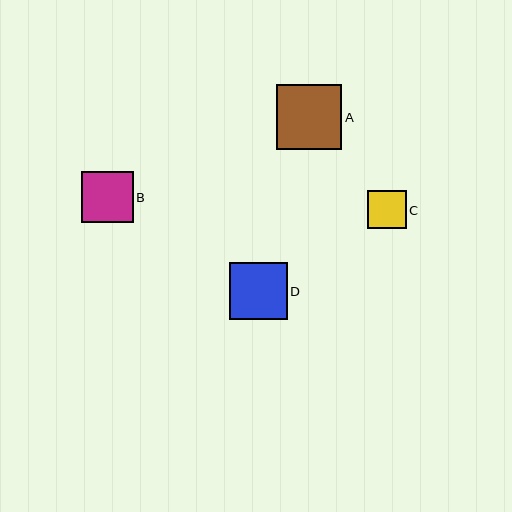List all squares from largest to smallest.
From largest to smallest: A, D, B, C.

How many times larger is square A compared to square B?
Square A is approximately 1.3 times the size of square B.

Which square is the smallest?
Square C is the smallest with a size of approximately 38 pixels.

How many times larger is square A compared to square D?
Square A is approximately 1.1 times the size of square D.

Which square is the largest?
Square A is the largest with a size of approximately 65 pixels.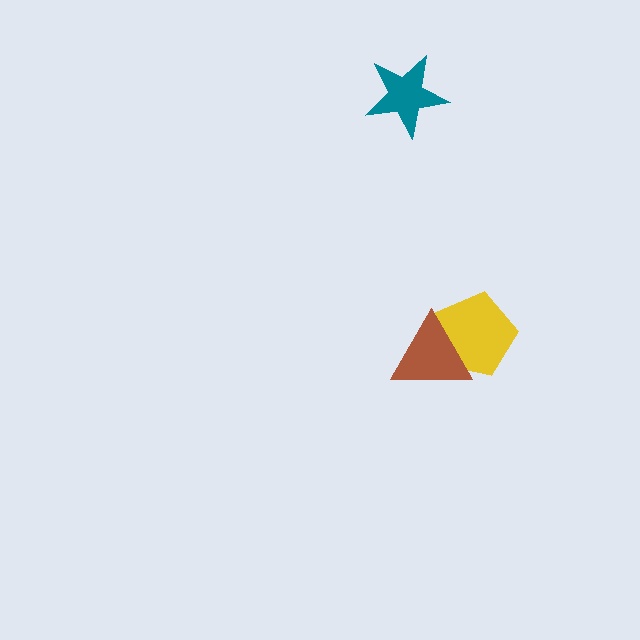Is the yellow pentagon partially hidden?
Yes, it is partially covered by another shape.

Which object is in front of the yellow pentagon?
The brown triangle is in front of the yellow pentagon.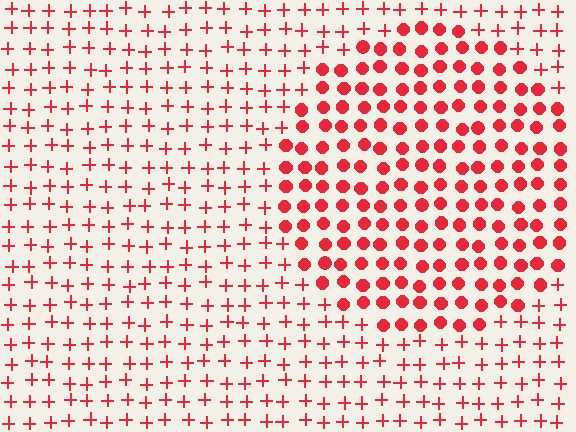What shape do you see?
I see a circle.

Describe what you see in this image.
The image is filled with small red elements arranged in a uniform grid. A circle-shaped region contains circles, while the surrounding area contains plus signs. The boundary is defined purely by the change in element shape.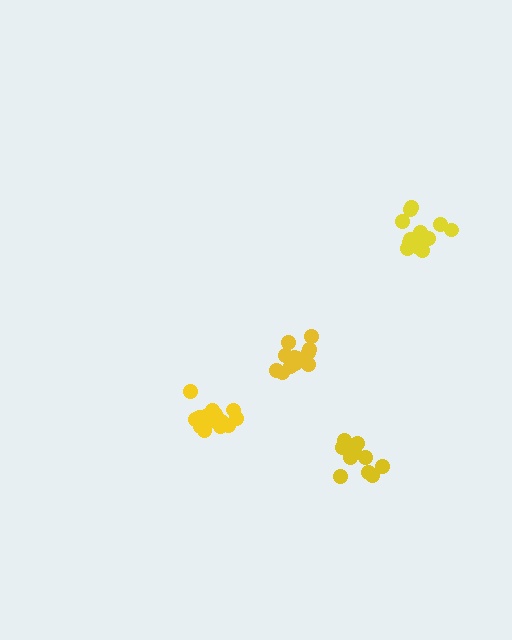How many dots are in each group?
Group 1: 11 dots, Group 2: 15 dots, Group 3: 12 dots, Group 4: 12 dots (50 total).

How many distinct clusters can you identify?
There are 4 distinct clusters.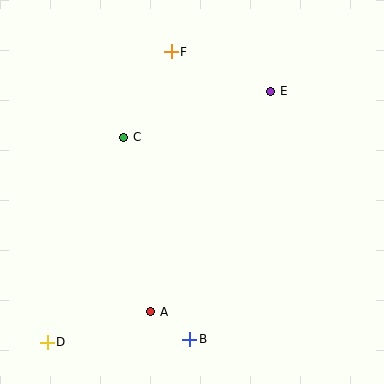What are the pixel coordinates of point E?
Point E is at (271, 91).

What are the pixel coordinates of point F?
Point F is at (171, 52).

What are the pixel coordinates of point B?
Point B is at (190, 339).